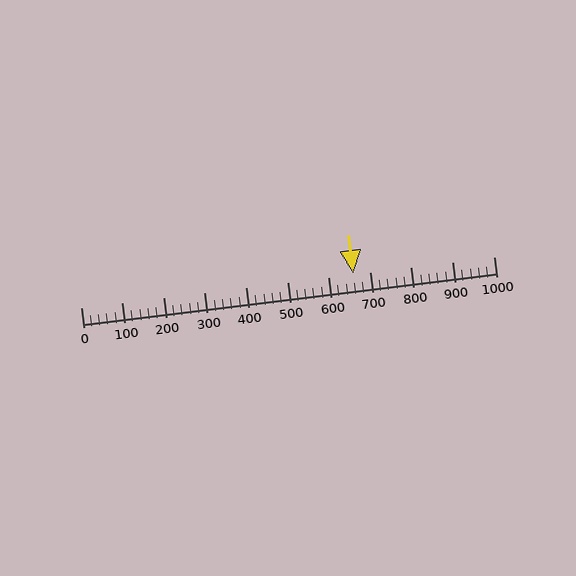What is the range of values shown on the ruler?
The ruler shows values from 0 to 1000.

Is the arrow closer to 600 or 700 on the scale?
The arrow is closer to 700.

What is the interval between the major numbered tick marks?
The major tick marks are spaced 100 units apart.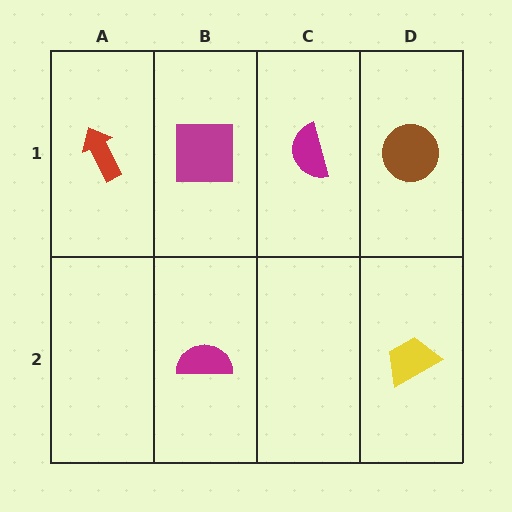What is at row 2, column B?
A magenta semicircle.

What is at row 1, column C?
A magenta semicircle.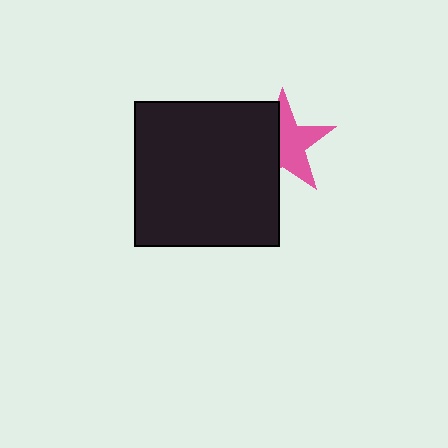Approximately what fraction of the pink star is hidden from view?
Roughly 43% of the pink star is hidden behind the black square.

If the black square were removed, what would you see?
You would see the complete pink star.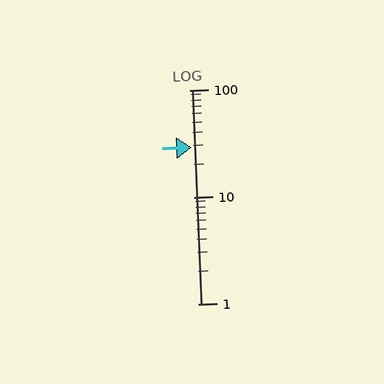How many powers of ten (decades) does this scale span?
The scale spans 2 decades, from 1 to 100.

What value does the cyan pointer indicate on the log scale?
The pointer indicates approximately 29.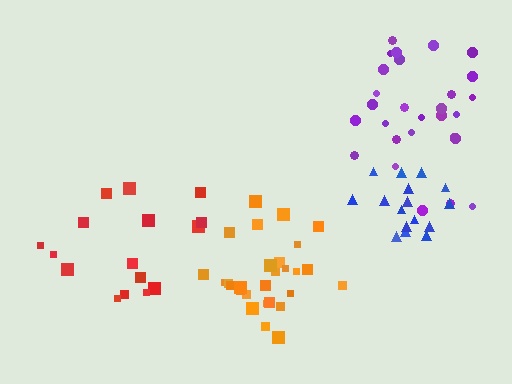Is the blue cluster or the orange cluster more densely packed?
Orange.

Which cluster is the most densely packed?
Orange.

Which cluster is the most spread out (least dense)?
Red.